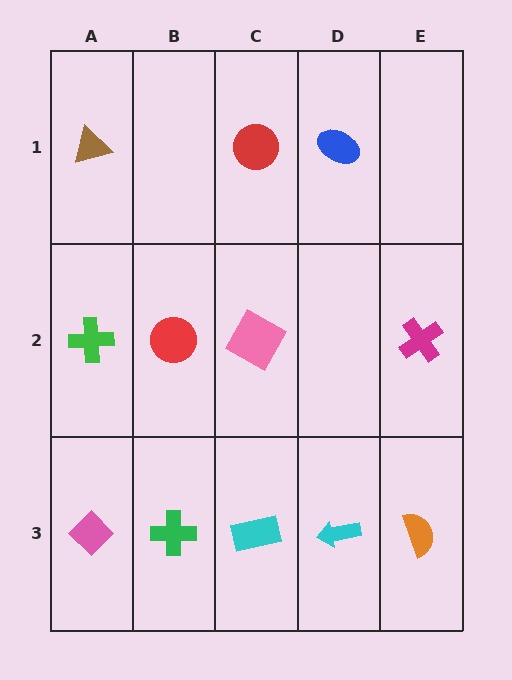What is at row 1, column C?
A red circle.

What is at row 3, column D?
A cyan arrow.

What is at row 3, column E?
An orange semicircle.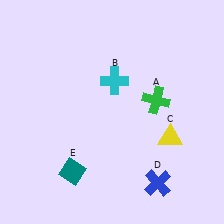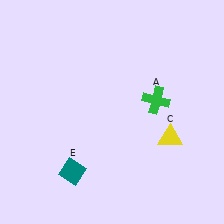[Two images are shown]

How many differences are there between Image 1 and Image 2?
There are 2 differences between the two images.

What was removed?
The cyan cross (B), the blue cross (D) were removed in Image 2.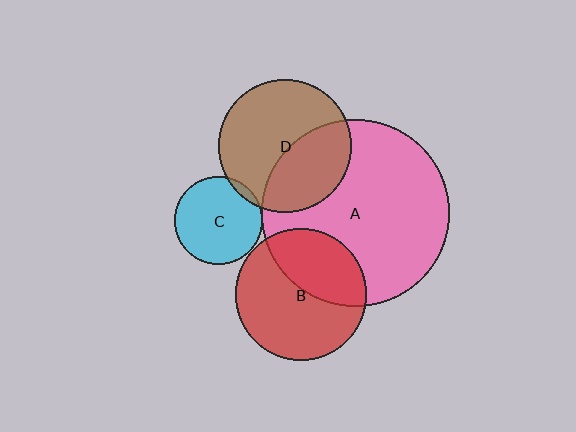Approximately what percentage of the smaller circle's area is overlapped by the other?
Approximately 40%.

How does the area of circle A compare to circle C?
Approximately 4.5 times.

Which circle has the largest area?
Circle A (pink).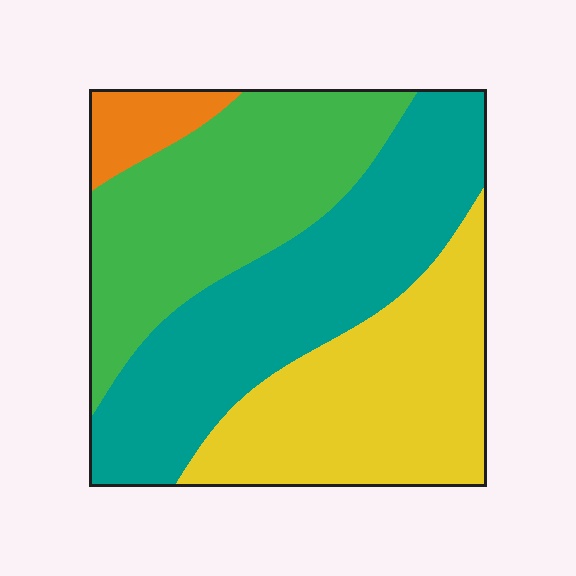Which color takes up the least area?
Orange, at roughly 5%.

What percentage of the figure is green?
Green takes up about one third (1/3) of the figure.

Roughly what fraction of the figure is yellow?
Yellow covers roughly 30% of the figure.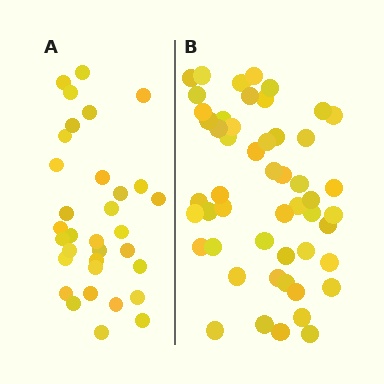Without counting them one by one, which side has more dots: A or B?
Region B (the right region) has more dots.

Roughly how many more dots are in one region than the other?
Region B has approximately 20 more dots than region A.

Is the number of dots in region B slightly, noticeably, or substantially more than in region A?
Region B has substantially more. The ratio is roughly 1.5 to 1.